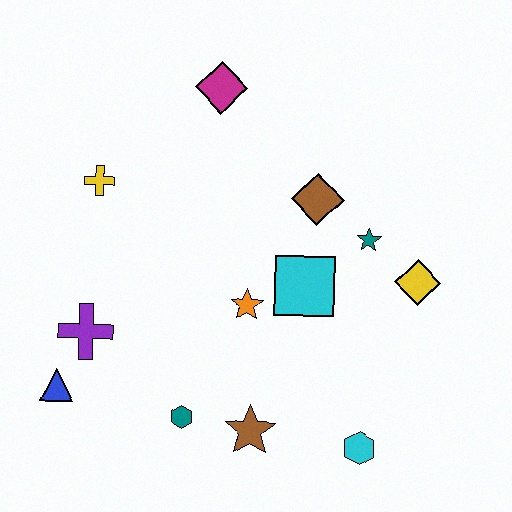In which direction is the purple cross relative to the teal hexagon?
The purple cross is to the left of the teal hexagon.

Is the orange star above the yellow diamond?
No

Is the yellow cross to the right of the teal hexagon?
No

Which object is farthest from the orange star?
The magenta diamond is farthest from the orange star.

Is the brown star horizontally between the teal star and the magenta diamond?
Yes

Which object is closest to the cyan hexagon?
The brown star is closest to the cyan hexagon.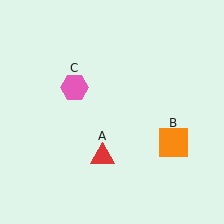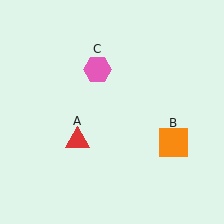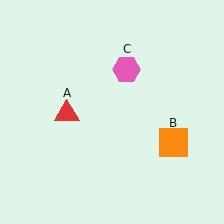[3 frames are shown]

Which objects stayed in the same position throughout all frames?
Orange square (object B) remained stationary.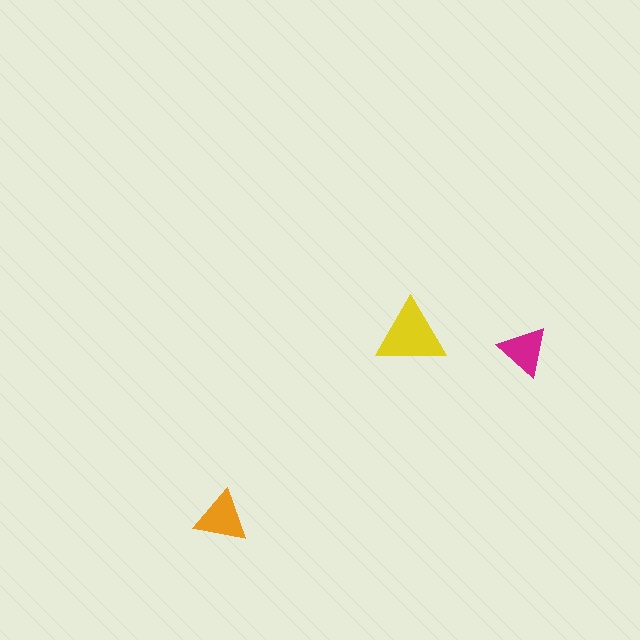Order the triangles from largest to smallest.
the yellow one, the orange one, the magenta one.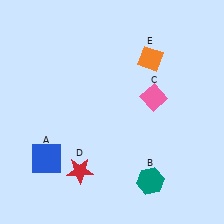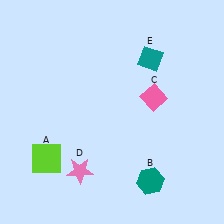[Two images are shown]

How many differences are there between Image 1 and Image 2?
There are 3 differences between the two images.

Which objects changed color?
A changed from blue to lime. D changed from red to pink. E changed from orange to teal.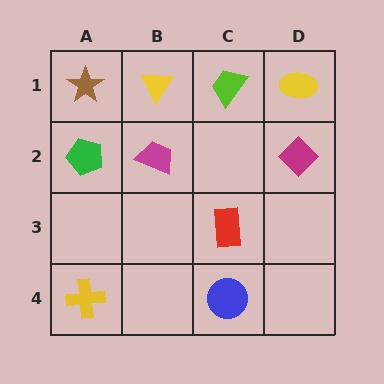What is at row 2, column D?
A magenta diamond.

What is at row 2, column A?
A green pentagon.